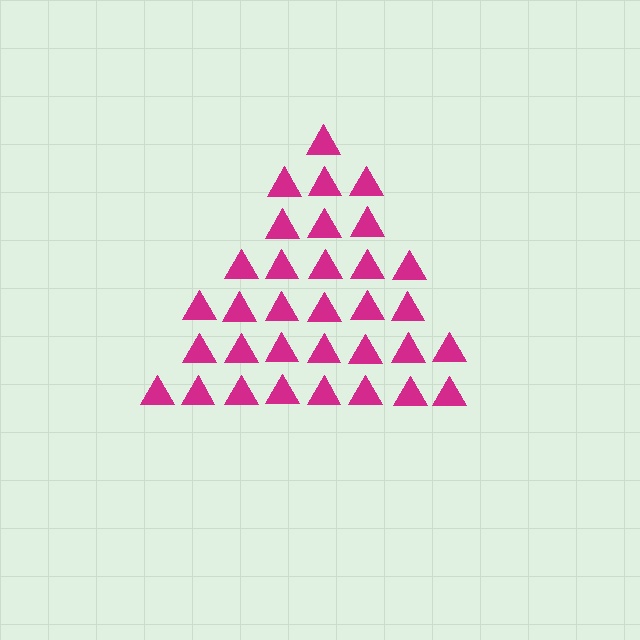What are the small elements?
The small elements are triangles.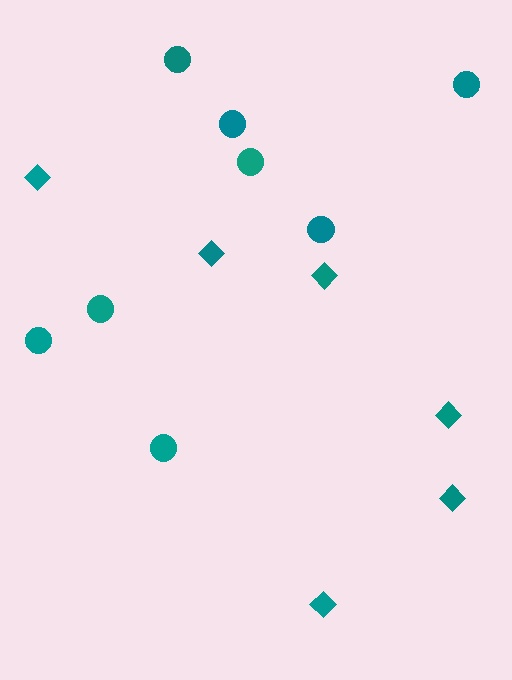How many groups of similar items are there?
There are 2 groups: one group of diamonds (6) and one group of circles (8).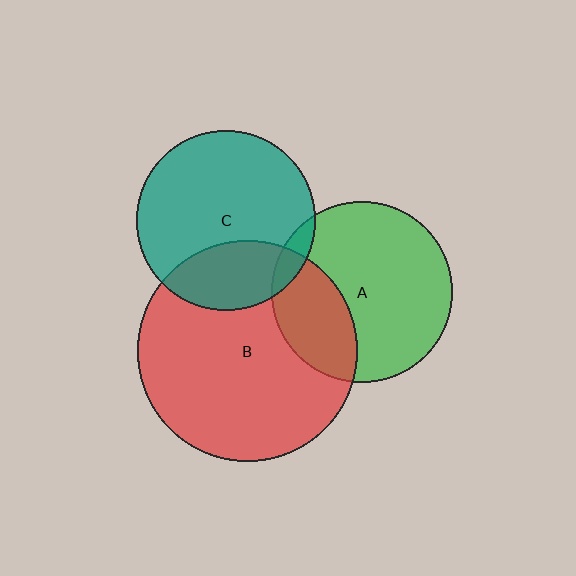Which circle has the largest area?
Circle B (red).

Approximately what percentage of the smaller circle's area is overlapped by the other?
Approximately 5%.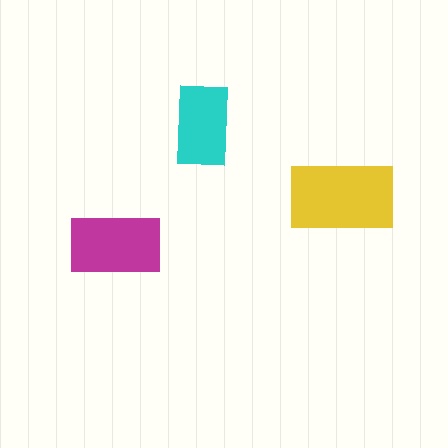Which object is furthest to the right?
The yellow rectangle is rightmost.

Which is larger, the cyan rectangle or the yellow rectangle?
The yellow one.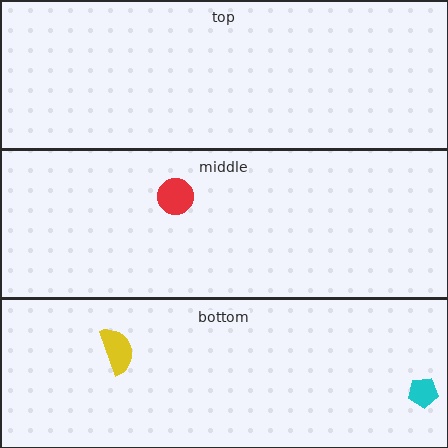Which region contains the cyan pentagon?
The bottom region.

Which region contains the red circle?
The middle region.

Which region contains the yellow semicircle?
The bottom region.